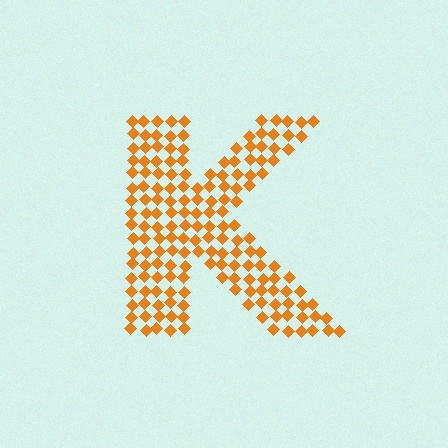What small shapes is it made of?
It is made of small diamonds.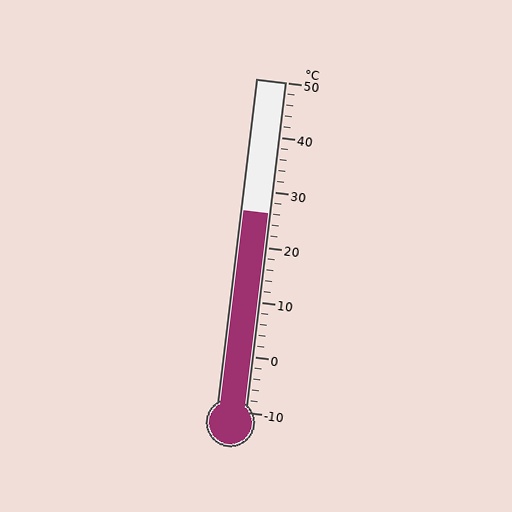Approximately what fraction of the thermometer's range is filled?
The thermometer is filled to approximately 60% of its range.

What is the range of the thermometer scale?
The thermometer scale ranges from -10°C to 50°C.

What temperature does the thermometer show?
The thermometer shows approximately 26°C.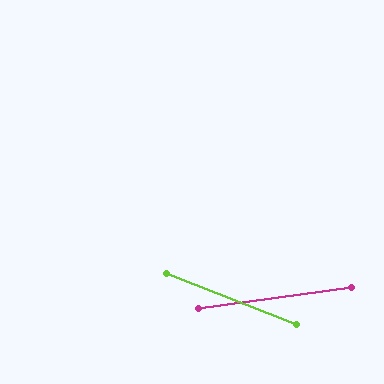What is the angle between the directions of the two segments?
Approximately 30 degrees.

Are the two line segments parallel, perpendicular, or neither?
Neither parallel nor perpendicular — they differ by about 30°.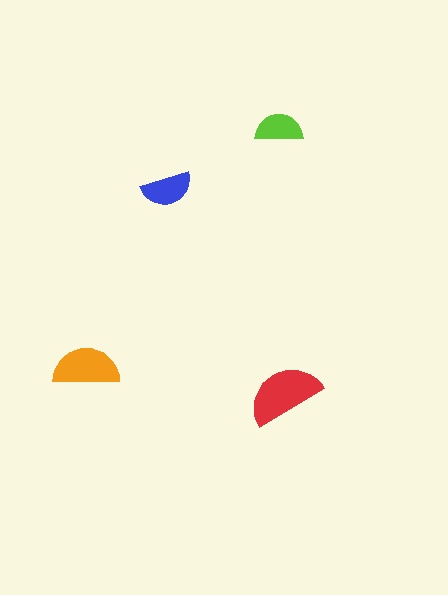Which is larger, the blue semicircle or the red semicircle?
The red one.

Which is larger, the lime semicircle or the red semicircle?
The red one.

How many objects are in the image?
There are 4 objects in the image.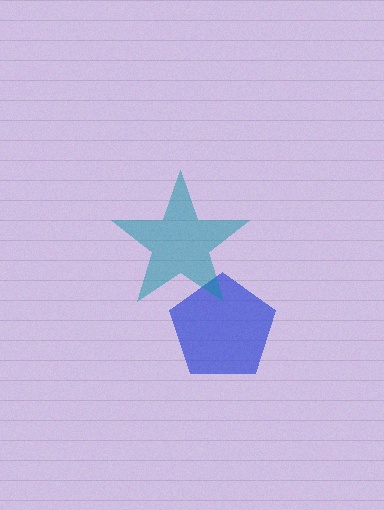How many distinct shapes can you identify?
There are 2 distinct shapes: a blue pentagon, a teal star.